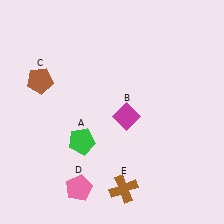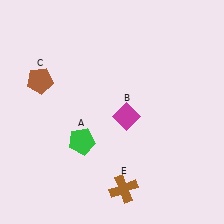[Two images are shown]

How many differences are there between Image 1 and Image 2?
There is 1 difference between the two images.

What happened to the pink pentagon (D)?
The pink pentagon (D) was removed in Image 2. It was in the bottom-left area of Image 1.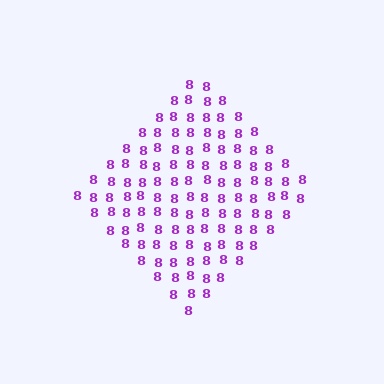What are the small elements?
The small elements are digit 8's.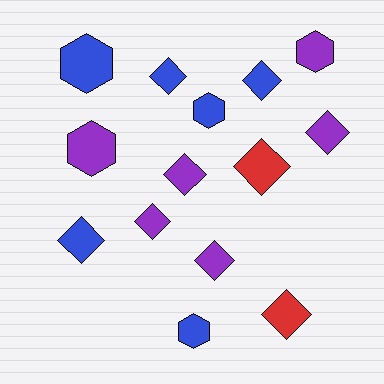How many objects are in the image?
There are 14 objects.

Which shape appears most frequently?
Diamond, with 9 objects.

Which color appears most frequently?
Blue, with 6 objects.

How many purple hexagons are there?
There are 2 purple hexagons.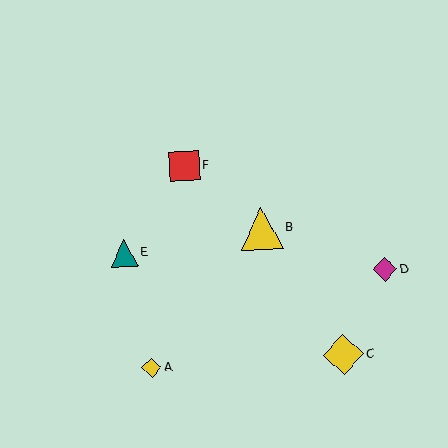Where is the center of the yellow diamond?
The center of the yellow diamond is at (343, 355).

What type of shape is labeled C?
Shape C is a yellow diamond.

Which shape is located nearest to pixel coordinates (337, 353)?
The yellow diamond (labeled C) at (343, 355) is nearest to that location.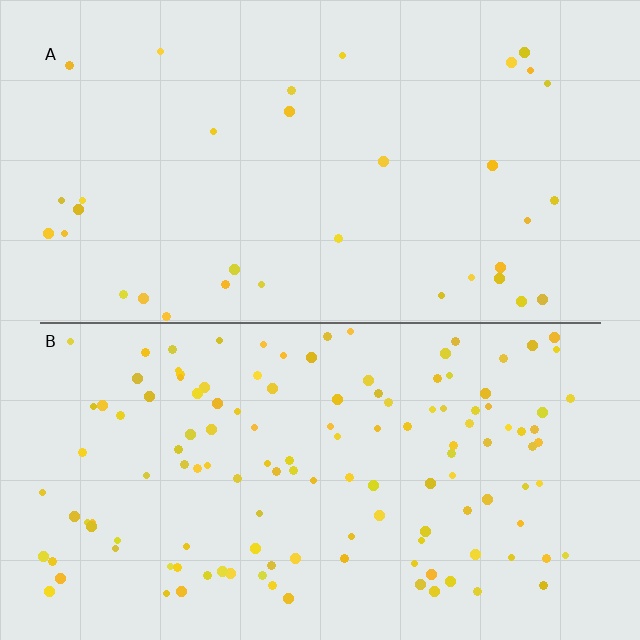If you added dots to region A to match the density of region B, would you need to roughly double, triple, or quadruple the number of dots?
Approximately quadruple.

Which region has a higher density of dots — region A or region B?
B (the bottom).